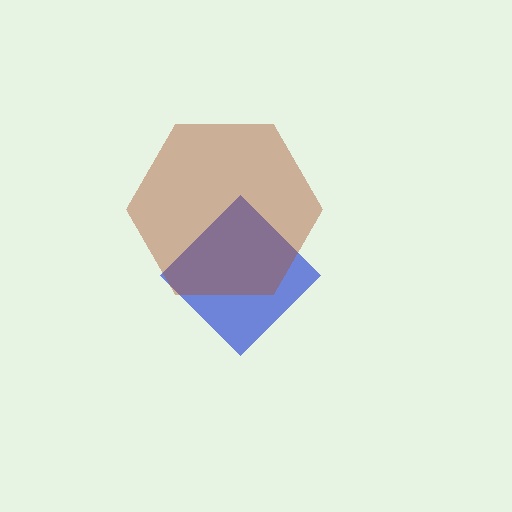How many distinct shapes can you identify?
There are 2 distinct shapes: a blue diamond, a brown hexagon.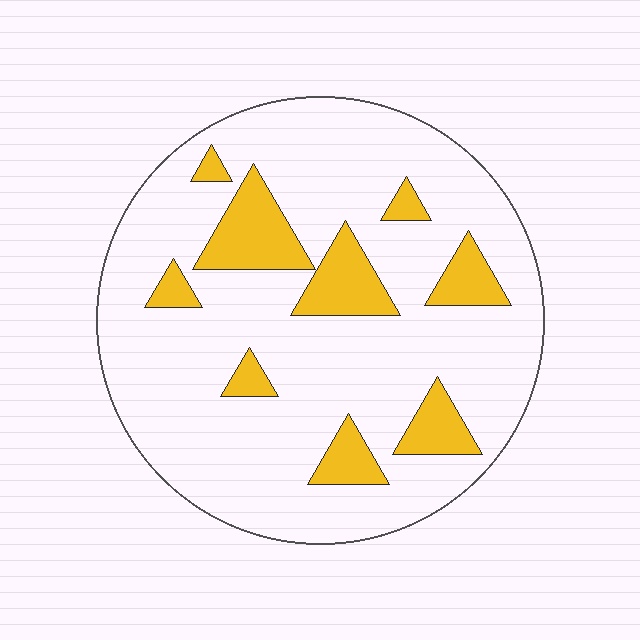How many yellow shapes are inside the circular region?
9.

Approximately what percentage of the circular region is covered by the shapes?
Approximately 15%.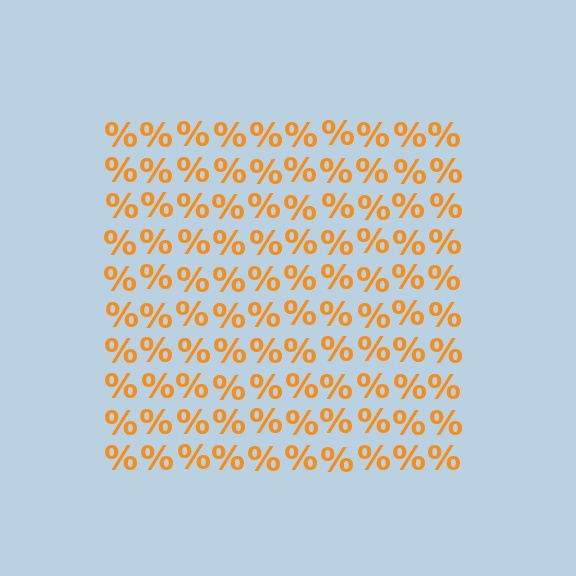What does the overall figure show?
The overall figure shows a square.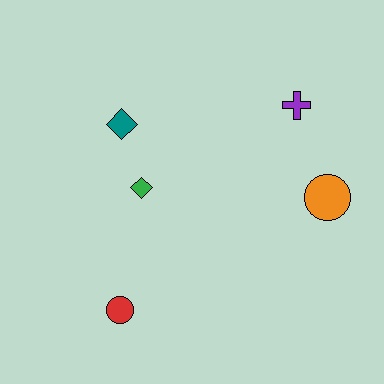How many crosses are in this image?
There is 1 cross.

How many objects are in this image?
There are 5 objects.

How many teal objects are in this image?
There is 1 teal object.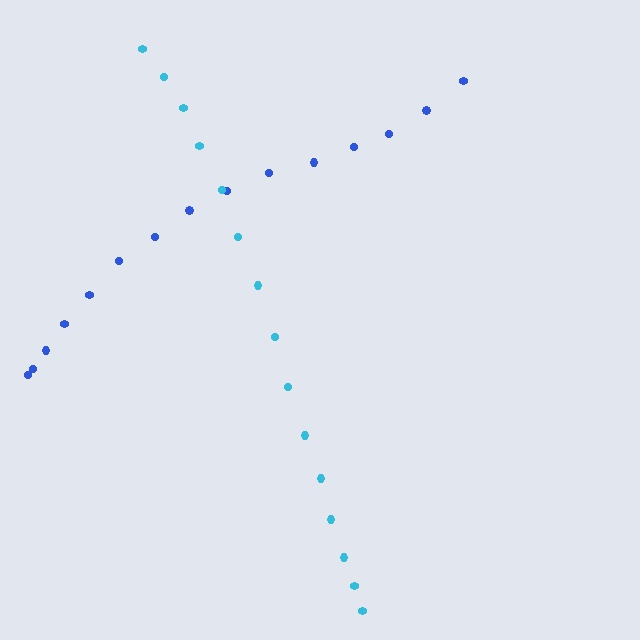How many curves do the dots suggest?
There are 2 distinct paths.